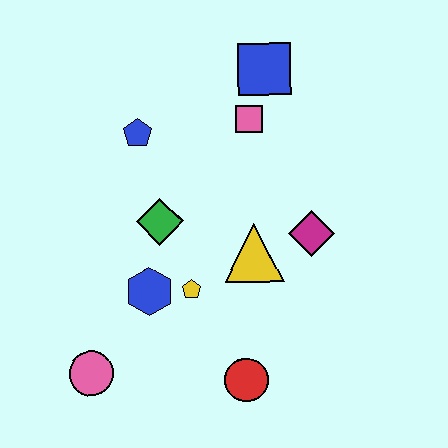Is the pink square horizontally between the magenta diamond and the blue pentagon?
Yes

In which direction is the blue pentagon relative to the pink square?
The blue pentagon is to the left of the pink square.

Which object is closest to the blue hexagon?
The yellow pentagon is closest to the blue hexagon.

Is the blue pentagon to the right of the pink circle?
Yes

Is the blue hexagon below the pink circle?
No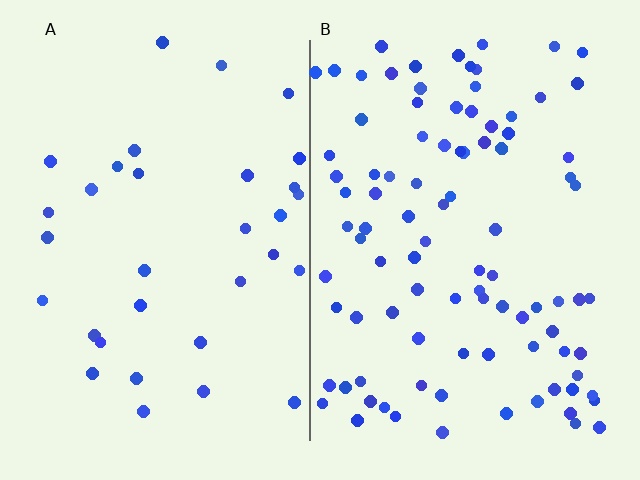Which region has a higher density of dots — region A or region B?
B (the right).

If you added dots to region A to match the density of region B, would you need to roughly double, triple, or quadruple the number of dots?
Approximately triple.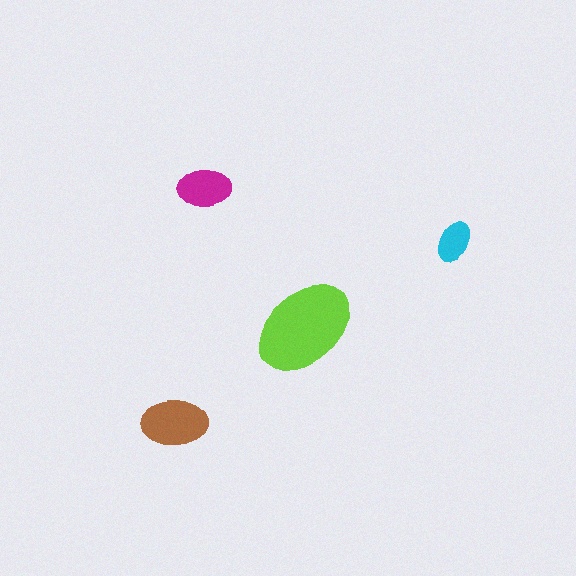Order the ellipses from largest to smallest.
the lime one, the brown one, the magenta one, the cyan one.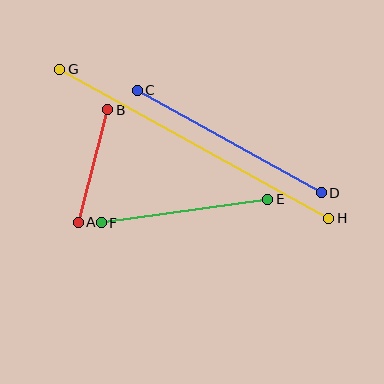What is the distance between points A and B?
The distance is approximately 116 pixels.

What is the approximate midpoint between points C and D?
The midpoint is at approximately (229, 141) pixels.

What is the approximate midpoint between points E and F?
The midpoint is at approximately (184, 211) pixels.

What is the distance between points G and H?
The distance is approximately 307 pixels.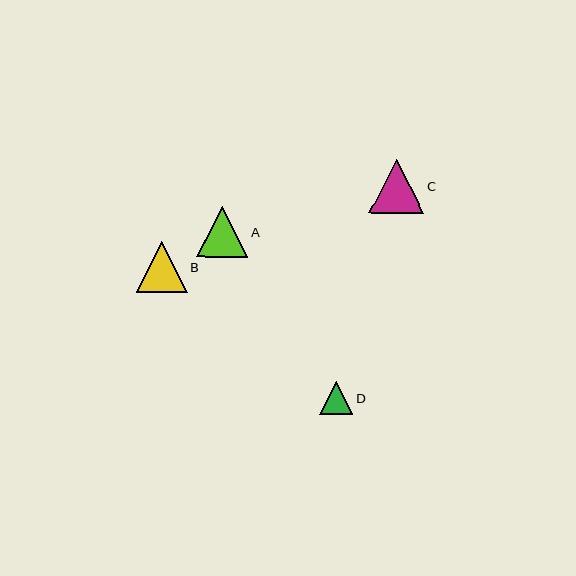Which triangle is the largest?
Triangle C is the largest with a size of approximately 54 pixels.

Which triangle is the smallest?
Triangle D is the smallest with a size of approximately 33 pixels.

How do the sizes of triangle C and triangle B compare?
Triangle C and triangle B are approximately the same size.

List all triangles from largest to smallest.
From largest to smallest: C, B, A, D.